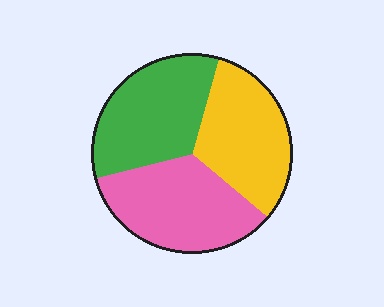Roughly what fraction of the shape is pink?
Pink takes up about one third (1/3) of the shape.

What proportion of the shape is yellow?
Yellow covers 32% of the shape.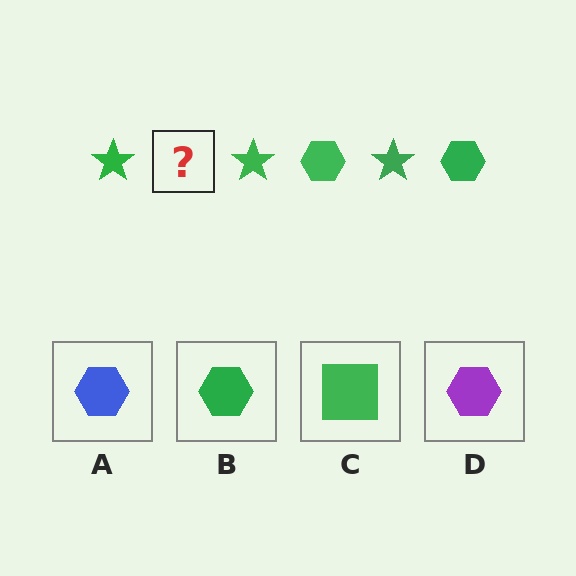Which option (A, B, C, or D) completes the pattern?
B.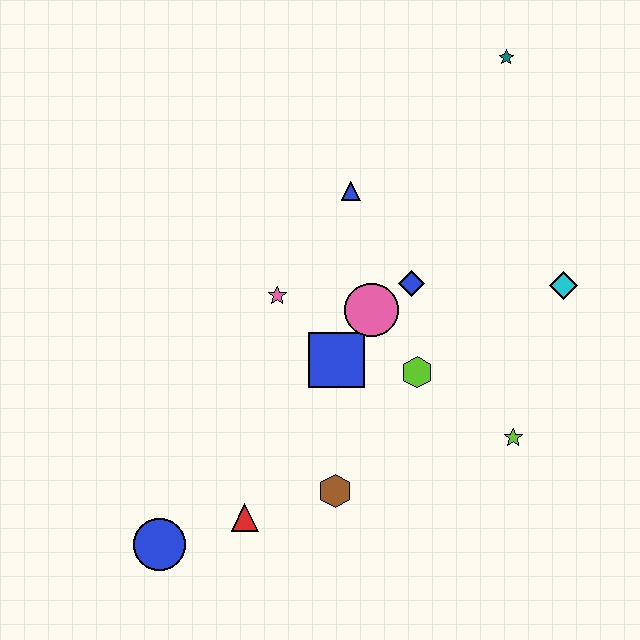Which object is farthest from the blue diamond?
The blue circle is farthest from the blue diamond.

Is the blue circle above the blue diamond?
No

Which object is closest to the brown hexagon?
The red triangle is closest to the brown hexagon.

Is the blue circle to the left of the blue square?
Yes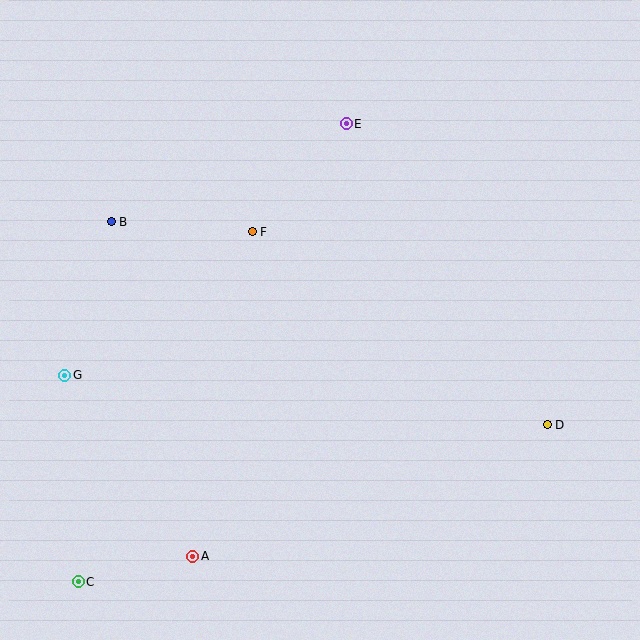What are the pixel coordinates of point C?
Point C is at (78, 582).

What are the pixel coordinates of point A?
Point A is at (193, 556).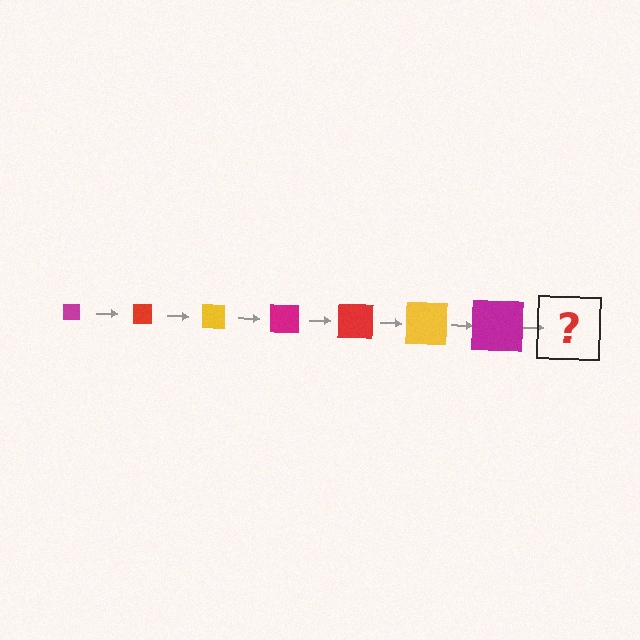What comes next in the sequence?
The next element should be a red square, larger than the previous one.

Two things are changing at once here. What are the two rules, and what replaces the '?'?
The two rules are that the square grows larger each step and the color cycles through magenta, red, and yellow. The '?' should be a red square, larger than the previous one.